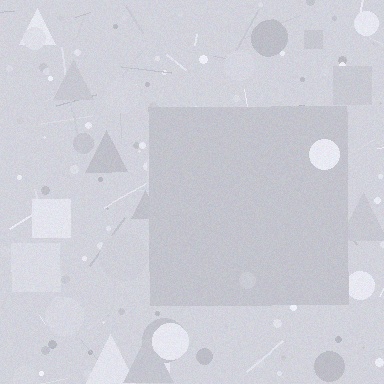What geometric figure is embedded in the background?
A square is embedded in the background.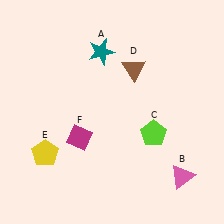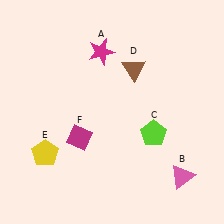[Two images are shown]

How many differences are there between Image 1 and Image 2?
There is 1 difference between the two images.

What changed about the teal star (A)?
In Image 1, A is teal. In Image 2, it changed to magenta.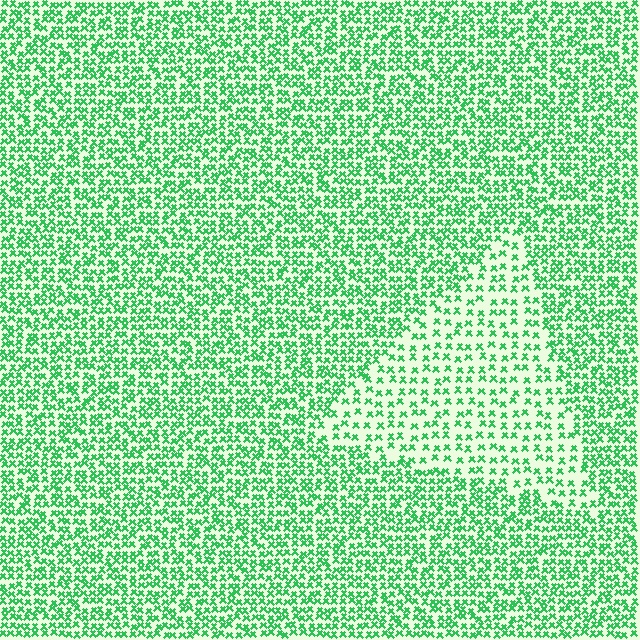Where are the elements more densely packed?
The elements are more densely packed outside the triangle boundary.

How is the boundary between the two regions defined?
The boundary is defined by a change in element density (approximately 2.0x ratio). All elements are the same color, size, and shape.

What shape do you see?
I see a triangle.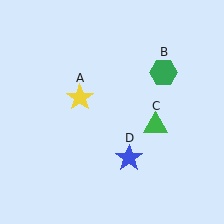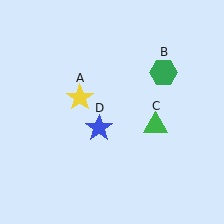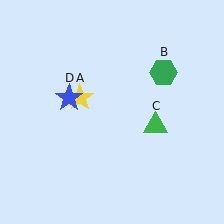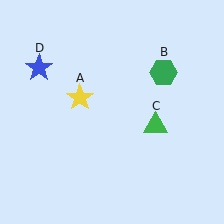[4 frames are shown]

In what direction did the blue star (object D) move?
The blue star (object D) moved up and to the left.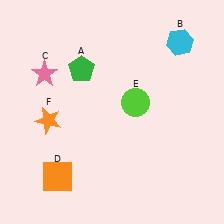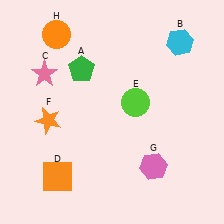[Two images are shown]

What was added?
A pink hexagon (G), an orange circle (H) were added in Image 2.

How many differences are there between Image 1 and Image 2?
There are 2 differences between the two images.